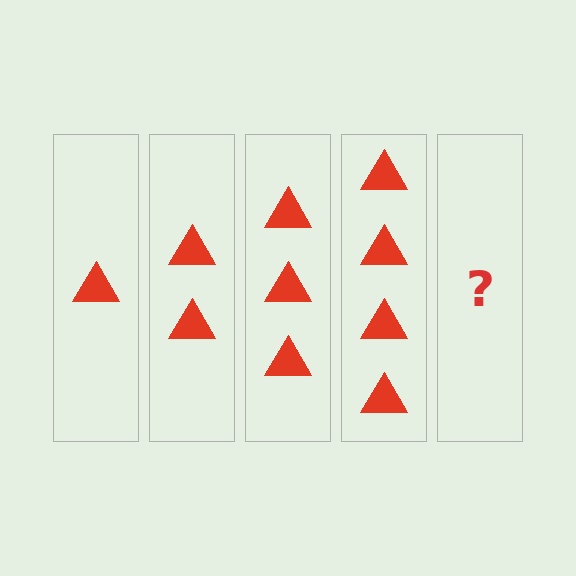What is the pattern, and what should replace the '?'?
The pattern is that each step adds one more triangle. The '?' should be 5 triangles.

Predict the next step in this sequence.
The next step is 5 triangles.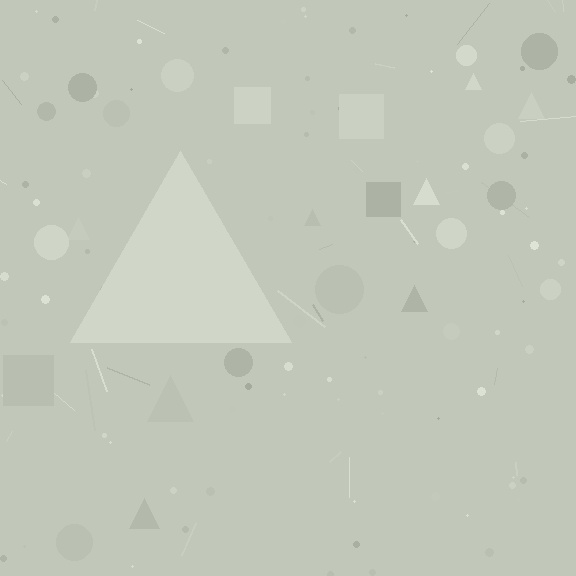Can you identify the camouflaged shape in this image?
The camouflaged shape is a triangle.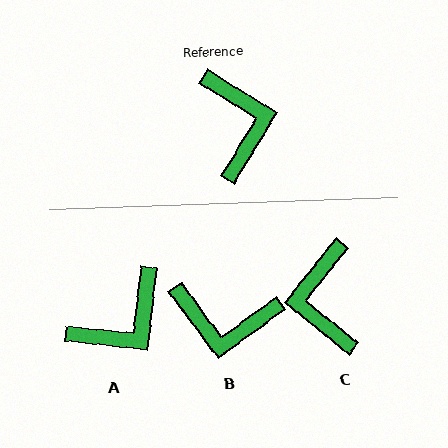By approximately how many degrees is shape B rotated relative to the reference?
Approximately 112 degrees clockwise.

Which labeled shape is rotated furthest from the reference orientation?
C, about 172 degrees away.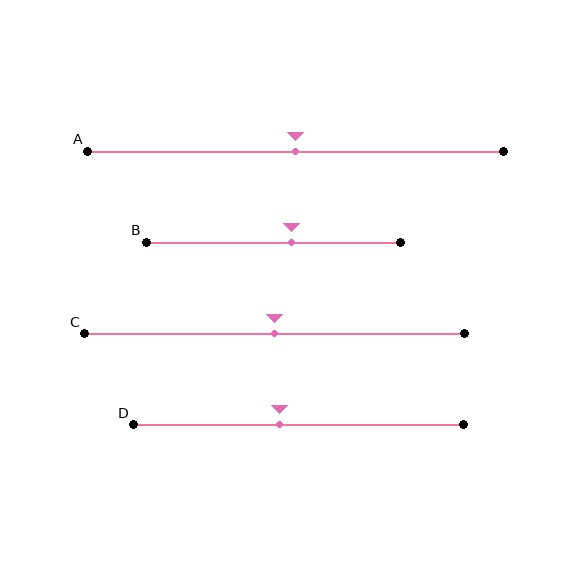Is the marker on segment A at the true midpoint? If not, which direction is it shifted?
Yes, the marker on segment A is at the true midpoint.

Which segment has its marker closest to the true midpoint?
Segment A has its marker closest to the true midpoint.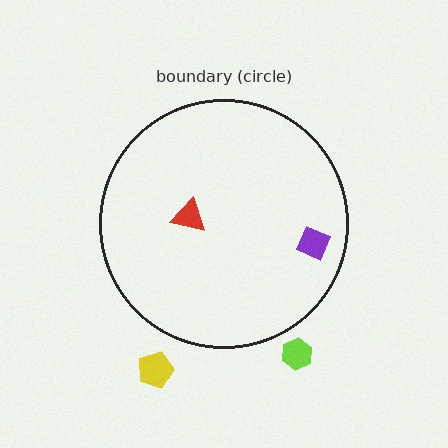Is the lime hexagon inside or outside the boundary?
Outside.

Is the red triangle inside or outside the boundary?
Inside.